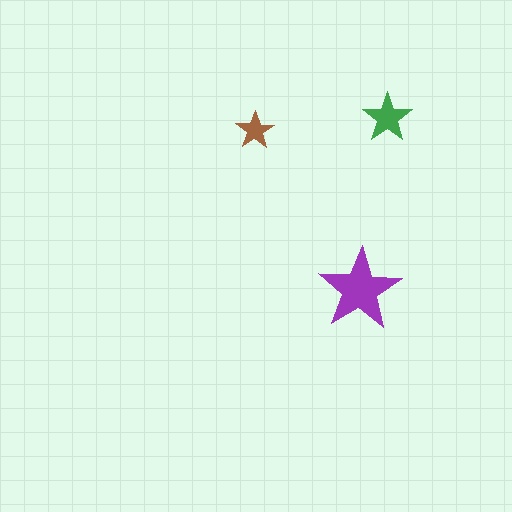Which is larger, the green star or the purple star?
The purple one.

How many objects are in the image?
There are 3 objects in the image.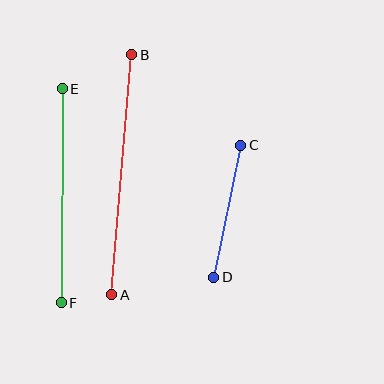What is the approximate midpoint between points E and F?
The midpoint is at approximately (62, 196) pixels.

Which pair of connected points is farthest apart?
Points A and B are farthest apart.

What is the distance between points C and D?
The distance is approximately 135 pixels.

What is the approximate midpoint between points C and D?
The midpoint is at approximately (227, 211) pixels.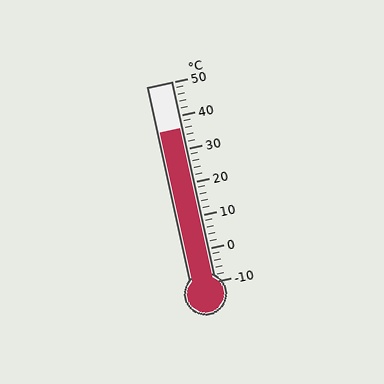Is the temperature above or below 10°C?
The temperature is above 10°C.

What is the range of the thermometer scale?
The thermometer scale ranges from -10°C to 50°C.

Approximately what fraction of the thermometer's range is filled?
The thermometer is filled to approximately 75% of its range.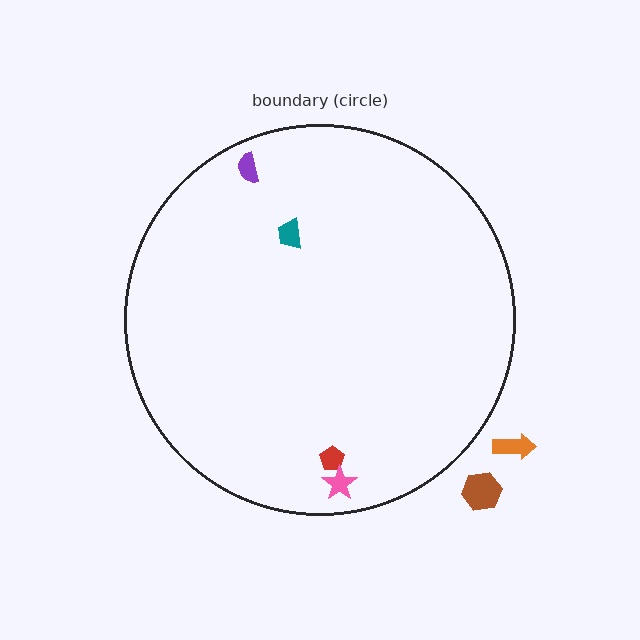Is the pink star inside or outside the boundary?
Inside.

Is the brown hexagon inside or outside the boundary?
Outside.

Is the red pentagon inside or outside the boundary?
Inside.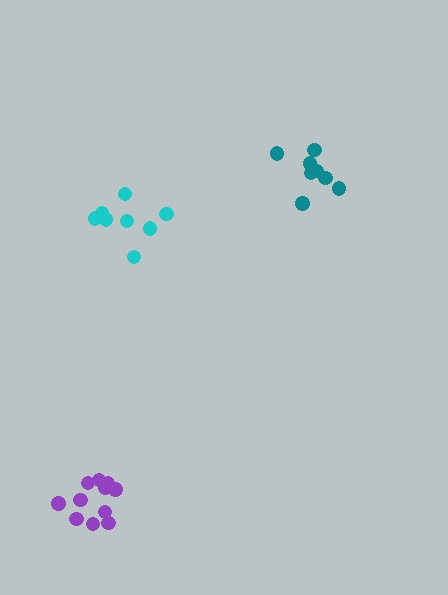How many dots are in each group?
Group 1: 8 dots, Group 2: 11 dots, Group 3: 8 dots (27 total).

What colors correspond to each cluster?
The clusters are colored: cyan, purple, teal.